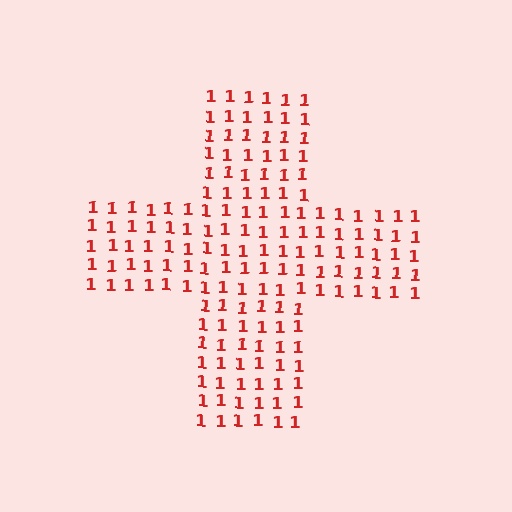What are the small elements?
The small elements are digit 1's.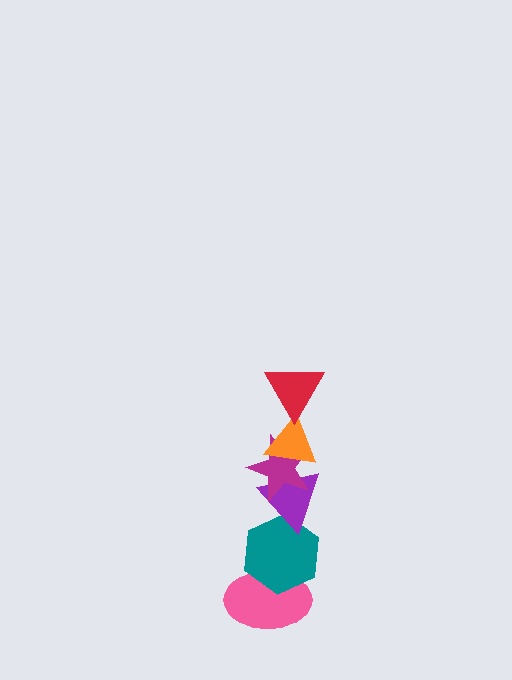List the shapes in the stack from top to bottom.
From top to bottom: the red triangle, the orange triangle, the magenta star, the purple triangle, the teal hexagon, the pink ellipse.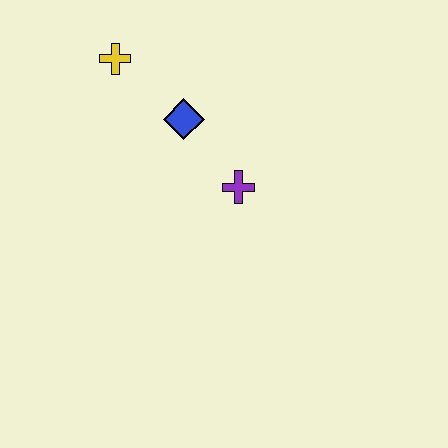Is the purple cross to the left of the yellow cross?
No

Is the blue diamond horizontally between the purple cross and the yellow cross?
Yes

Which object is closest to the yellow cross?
The blue diamond is closest to the yellow cross.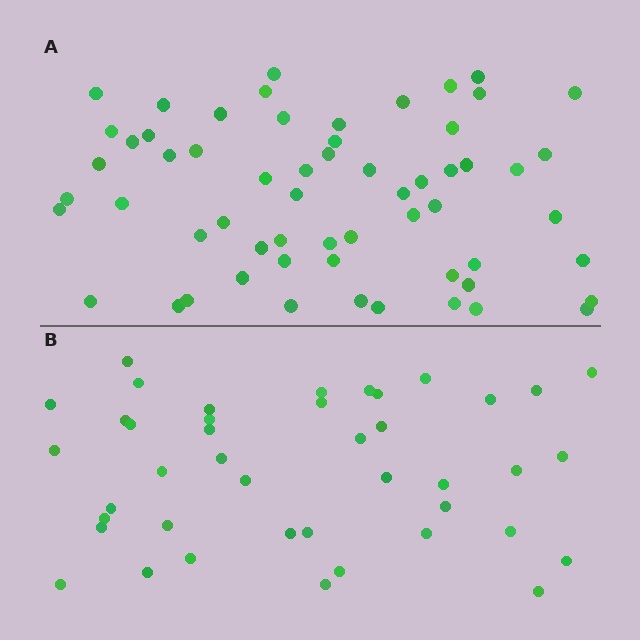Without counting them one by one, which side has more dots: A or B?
Region A (the top region) has more dots.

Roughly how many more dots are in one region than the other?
Region A has approximately 20 more dots than region B.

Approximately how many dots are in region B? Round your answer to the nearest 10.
About 40 dots. (The exact count is 42, which rounds to 40.)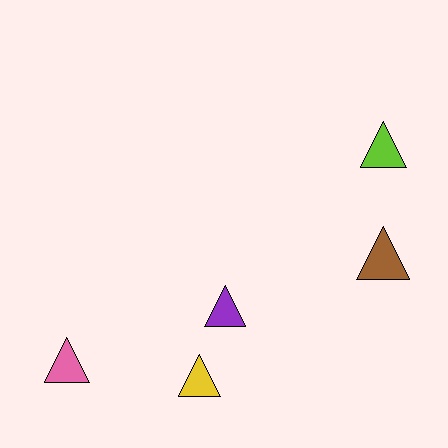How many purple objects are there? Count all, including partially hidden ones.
There is 1 purple object.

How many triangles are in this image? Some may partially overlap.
There are 5 triangles.